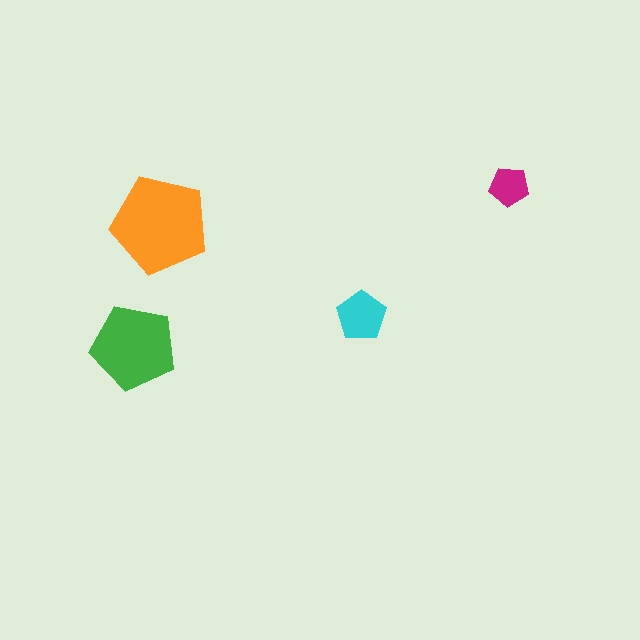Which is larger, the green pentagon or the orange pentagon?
The orange one.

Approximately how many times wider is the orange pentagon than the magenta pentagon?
About 2.5 times wider.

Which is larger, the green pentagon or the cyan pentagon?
The green one.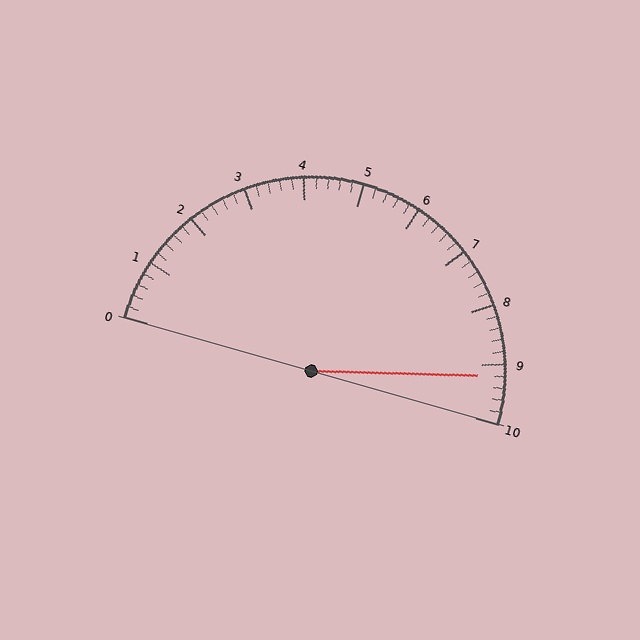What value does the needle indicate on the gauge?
The needle indicates approximately 9.2.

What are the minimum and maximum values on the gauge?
The gauge ranges from 0 to 10.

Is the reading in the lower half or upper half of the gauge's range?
The reading is in the upper half of the range (0 to 10).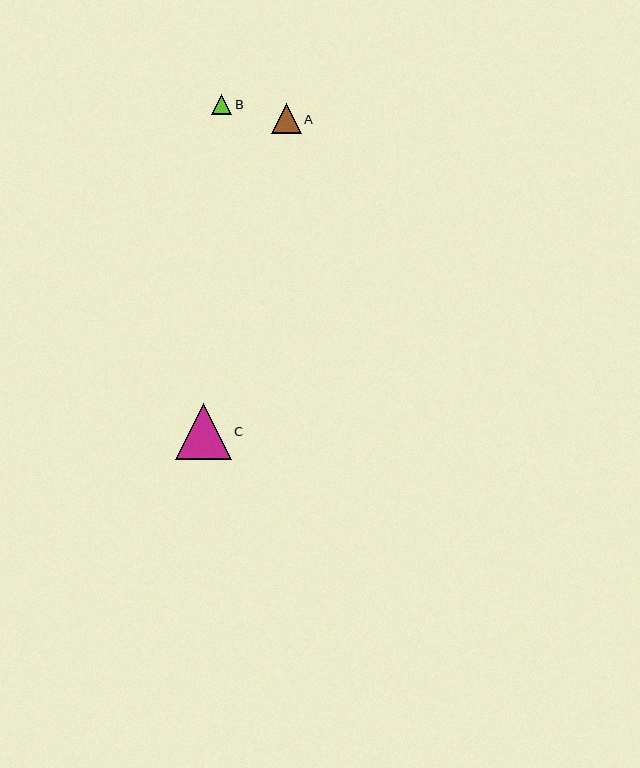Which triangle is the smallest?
Triangle B is the smallest with a size of approximately 20 pixels.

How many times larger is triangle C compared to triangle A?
Triangle C is approximately 1.9 times the size of triangle A.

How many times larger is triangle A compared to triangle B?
Triangle A is approximately 1.5 times the size of triangle B.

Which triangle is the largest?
Triangle C is the largest with a size of approximately 56 pixels.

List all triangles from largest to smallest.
From largest to smallest: C, A, B.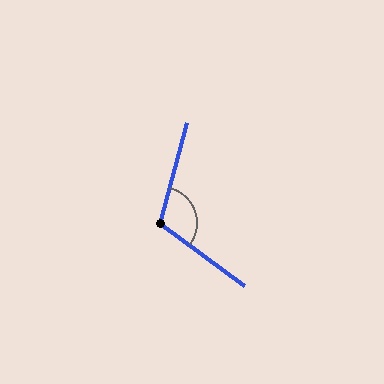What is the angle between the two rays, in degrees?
Approximately 112 degrees.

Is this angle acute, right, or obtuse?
It is obtuse.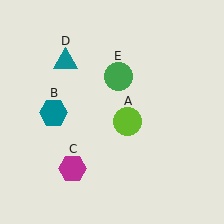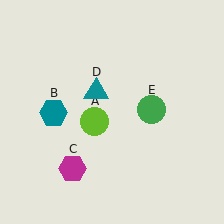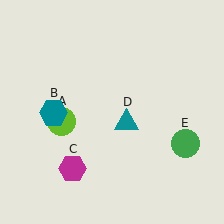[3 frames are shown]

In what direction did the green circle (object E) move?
The green circle (object E) moved down and to the right.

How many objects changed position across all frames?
3 objects changed position: lime circle (object A), teal triangle (object D), green circle (object E).